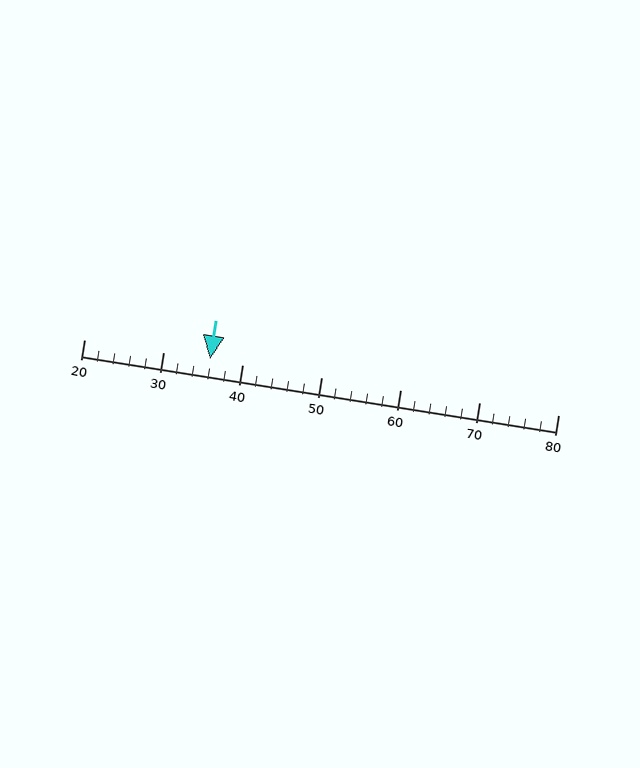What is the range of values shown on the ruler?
The ruler shows values from 20 to 80.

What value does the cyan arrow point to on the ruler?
The cyan arrow points to approximately 36.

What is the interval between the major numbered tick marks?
The major tick marks are spaced 10 units apart.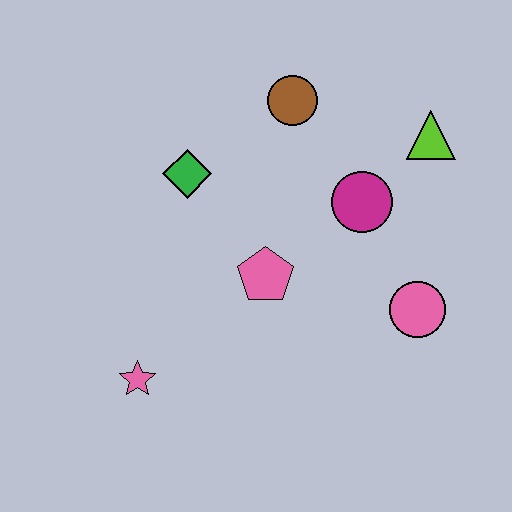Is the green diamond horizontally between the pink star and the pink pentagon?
Yes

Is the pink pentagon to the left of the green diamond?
No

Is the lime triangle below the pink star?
No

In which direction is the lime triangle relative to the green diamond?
The lime triangle is to the right of the green diamond.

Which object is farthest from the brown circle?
The pink star is farthest from the brown circle.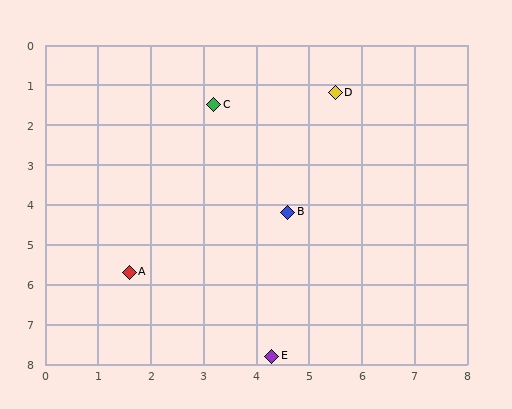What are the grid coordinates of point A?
Point A is at approximately (1.6, 5.7).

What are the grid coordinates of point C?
Point C is at approximately (3.2, 1.5).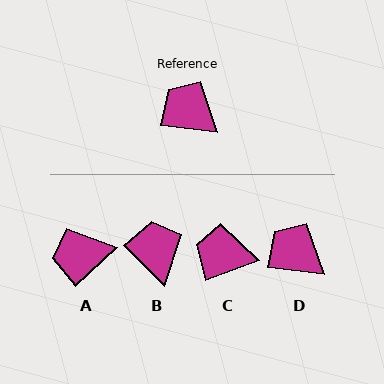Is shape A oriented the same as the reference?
No, it is off by about 51 degrees.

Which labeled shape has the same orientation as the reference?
D.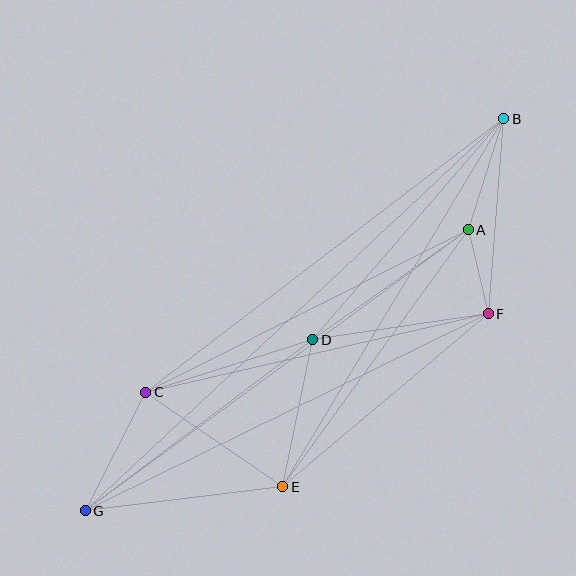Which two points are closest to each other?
Points A and F are closest to each other.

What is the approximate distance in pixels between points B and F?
The distance between B and F is approximately 196 pixels.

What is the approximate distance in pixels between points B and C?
The distance between B and C is approximately 450 pixels.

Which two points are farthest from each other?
Points B and G are farthest from each other.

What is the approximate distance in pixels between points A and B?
The distance between A and B is approximately 116 pixels.